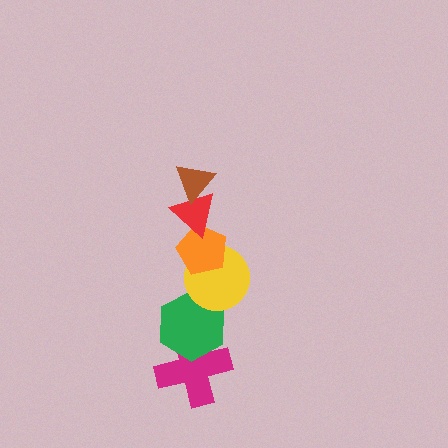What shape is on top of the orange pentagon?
The red triangle is on top of the orange pentagon.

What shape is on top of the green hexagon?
The yellow circle is on top of the green hexagon.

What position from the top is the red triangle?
The red triangle is 2nd from the top.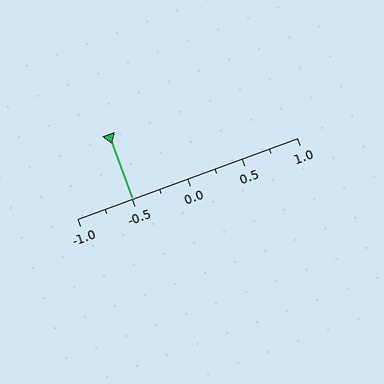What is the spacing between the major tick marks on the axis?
The major ticks are spaced 0.5 apart.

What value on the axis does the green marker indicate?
The marker indicates approximately -0.5.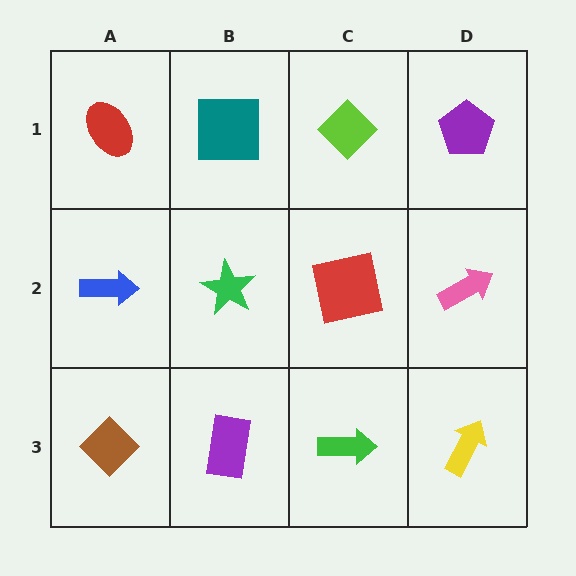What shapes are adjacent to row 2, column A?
A red ellipse (row 1, column A), a brown diamond (row 3, column A), a green star (row 2, column B).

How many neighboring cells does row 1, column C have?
3.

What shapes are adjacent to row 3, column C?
A red square (row 2, column C), a purple rectangle (row 3, column B), a yellow arrow (row 3, column D).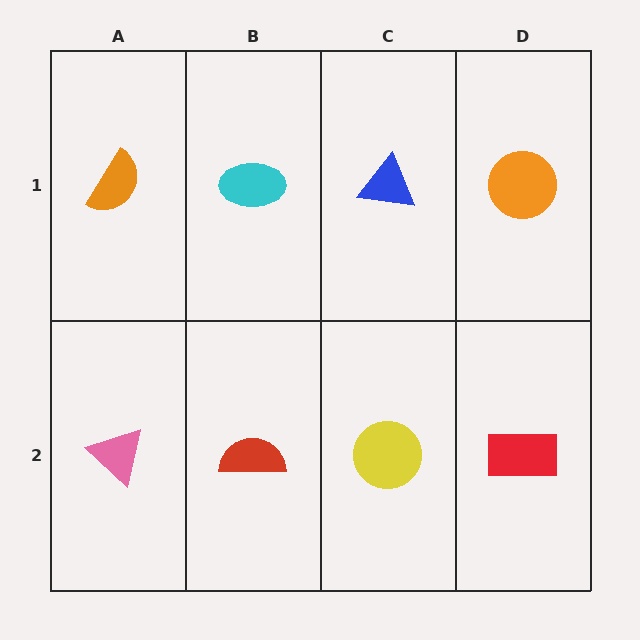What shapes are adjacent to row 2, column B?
A cyan ellipse (row 1, column B), a pink triangle (row 2, column A), a yellow circle (row 2, column C).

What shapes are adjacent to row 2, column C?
A blue triangle (row 1, column C), a red semicircle (row 2, column B), a red rectangle (row 2, column D).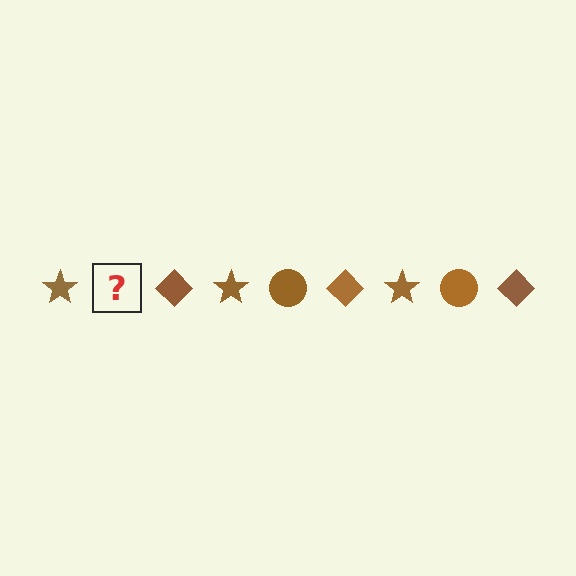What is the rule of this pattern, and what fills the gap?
The rule is that the pattern cycles through star, circle, diamond shapes in brown. The gap should be filled with a brown circle.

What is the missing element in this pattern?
The missing element is a brown circle.